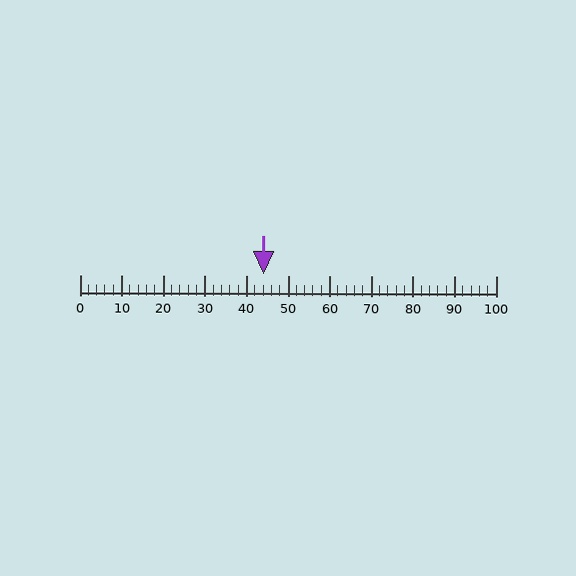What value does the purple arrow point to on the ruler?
The purple arrow points to approximately 44.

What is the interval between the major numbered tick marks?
The major tick marks are spaced 10 units apart.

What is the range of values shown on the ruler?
The ruler shows values from 0 to 100.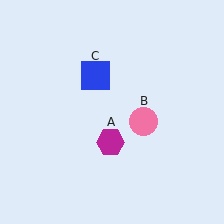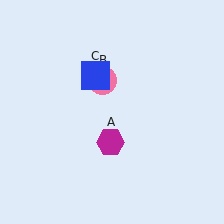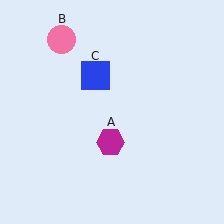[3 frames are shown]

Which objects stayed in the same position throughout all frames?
Magenta hexagon (object A) and blue square (object C) remained stationary.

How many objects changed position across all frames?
1 object changed position: pink circle (object B).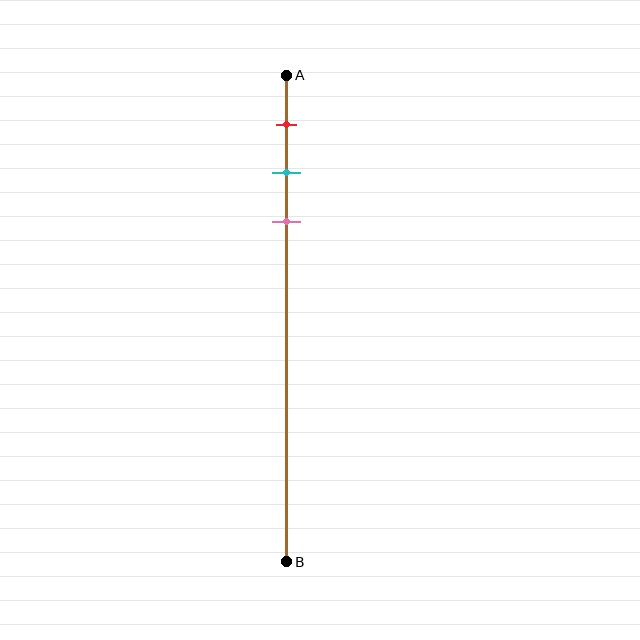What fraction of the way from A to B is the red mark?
The red mark is approximately 10% (0.1) of the way from A to B.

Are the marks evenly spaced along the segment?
Yes, the marks are approximately evenly spaced.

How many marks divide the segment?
There are 3 marks dividing the segment.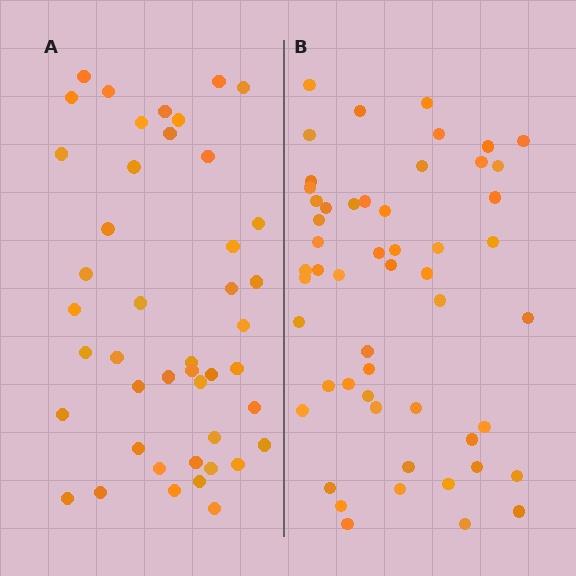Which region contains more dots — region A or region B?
Region B (the right region) has more dots.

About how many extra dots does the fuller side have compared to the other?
Region B has roughly 8 or so more dots than region A.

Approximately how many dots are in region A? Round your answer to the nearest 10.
About 40 dots. (The exact count is 44, which rounds to 40.)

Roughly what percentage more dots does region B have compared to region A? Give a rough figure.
About 20% more.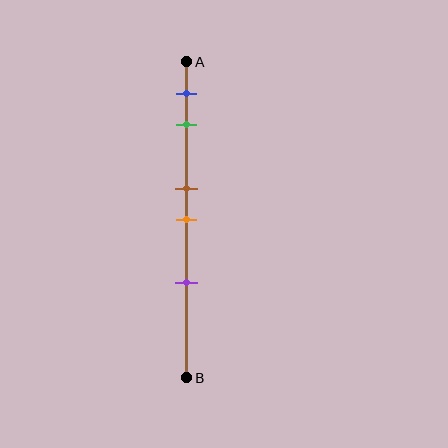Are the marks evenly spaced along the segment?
No, the marks are not evenly spaced.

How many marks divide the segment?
There are 5 marks dividing the segment.